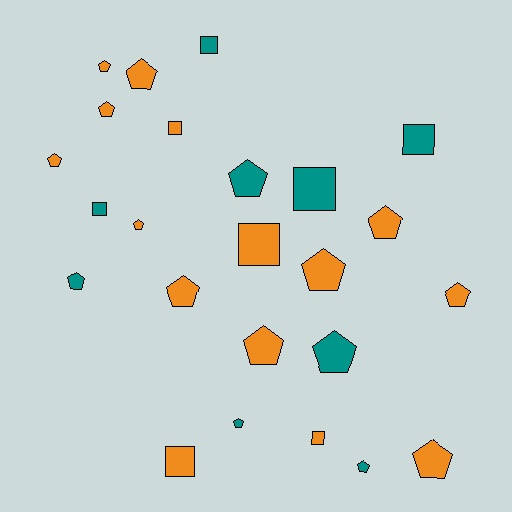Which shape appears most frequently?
Pentagon, with 16 objects.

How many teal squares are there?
There are 4 teal squares.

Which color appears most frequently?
Orange, with 15 objects.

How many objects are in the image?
There are 24 objects.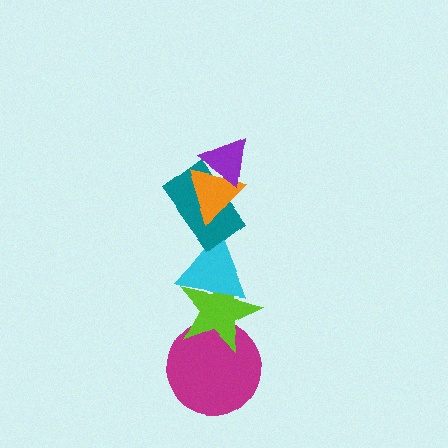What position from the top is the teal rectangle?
The teal rectangle is 3rd from the top.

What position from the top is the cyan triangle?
The cyan triangle is 4th from the top.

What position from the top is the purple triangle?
The purple triangle is 1st from the top.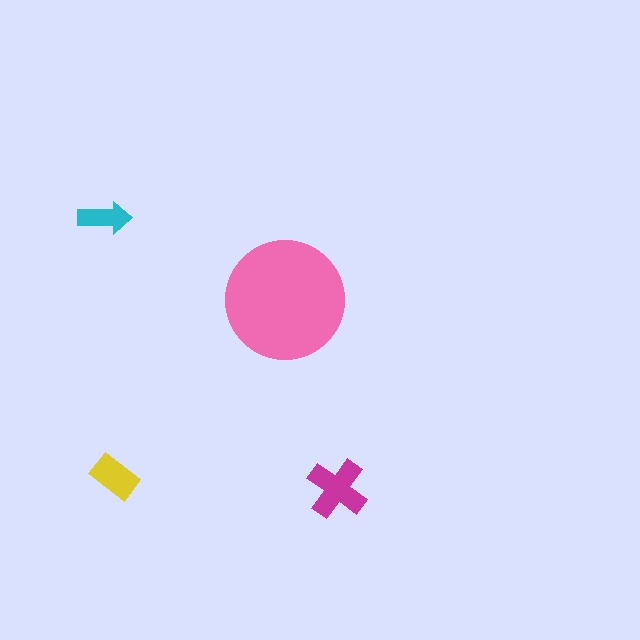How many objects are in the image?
There are 4 objects in the image.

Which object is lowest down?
The magenta cross is bottommost.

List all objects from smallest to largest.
The cyan arrow, the yellow rectangle, the magenta cross, the pink circle.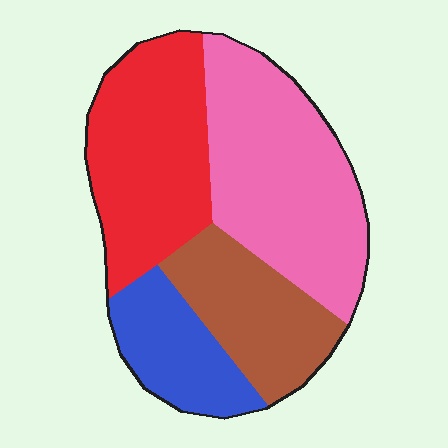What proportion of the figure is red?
Red takes up between a sixth and a third of the figure.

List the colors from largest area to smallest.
From largest to smallest: pink, red, brown, blue.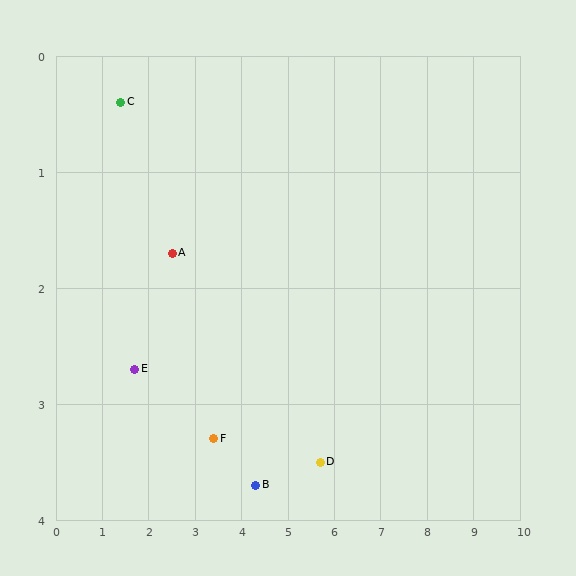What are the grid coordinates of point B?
Point B is at approximately (4.3, 3.7).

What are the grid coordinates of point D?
Point D is at approximately (5.7, 3.5).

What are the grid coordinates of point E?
Point E is at approximately (1.7, 2.7).